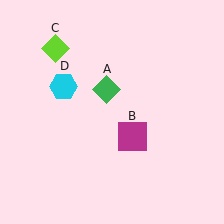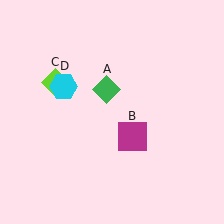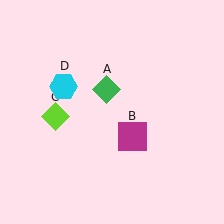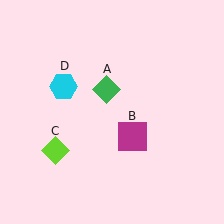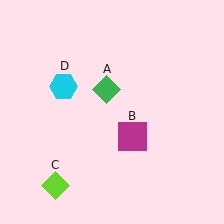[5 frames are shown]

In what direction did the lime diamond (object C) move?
The lime diamond (object C) moved down.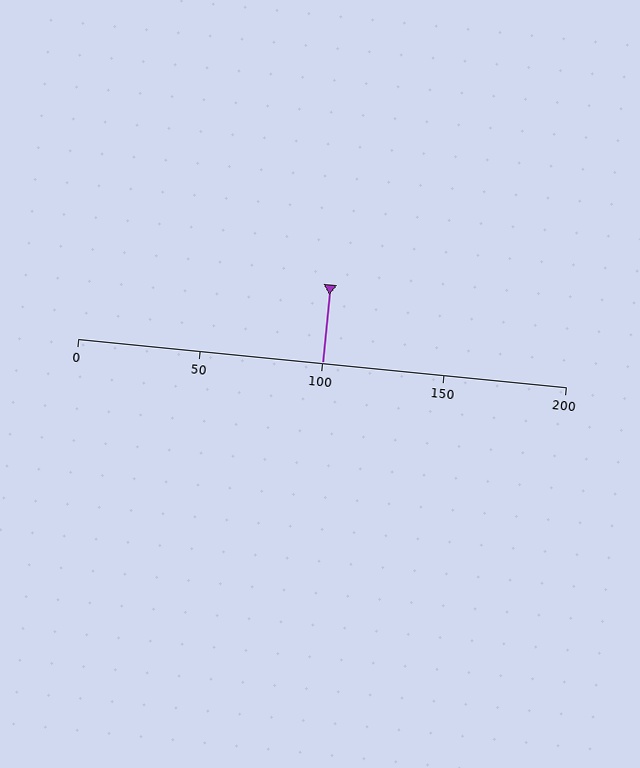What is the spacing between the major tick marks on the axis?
The major ticks are spaced 50 apart.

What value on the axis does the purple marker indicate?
The marker indicates approximately 100.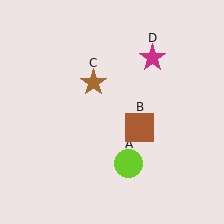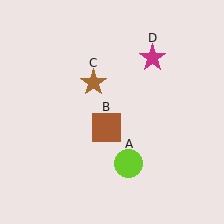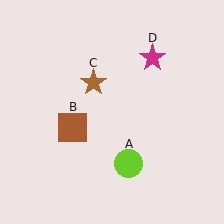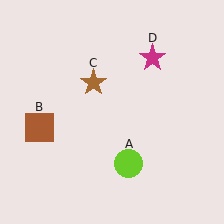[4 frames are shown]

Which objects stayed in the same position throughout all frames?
Lime circle (object A) and brown star (object C) and magenta star (object D) remained stationary.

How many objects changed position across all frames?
1 object changed position: brown square (object B).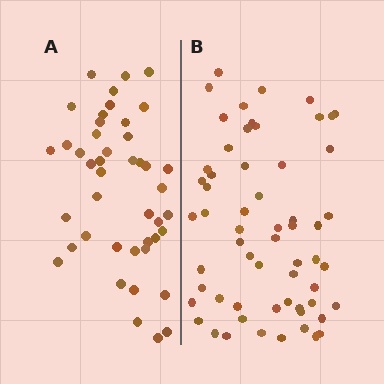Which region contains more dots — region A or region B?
Region B (the right region) has more dots.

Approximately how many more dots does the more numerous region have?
Region B has approximately 15 more dots than region A.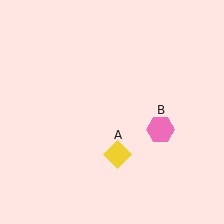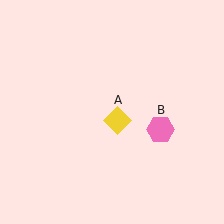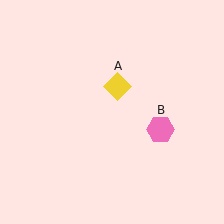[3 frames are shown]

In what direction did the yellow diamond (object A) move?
The yellow diamond (object A) moved up.